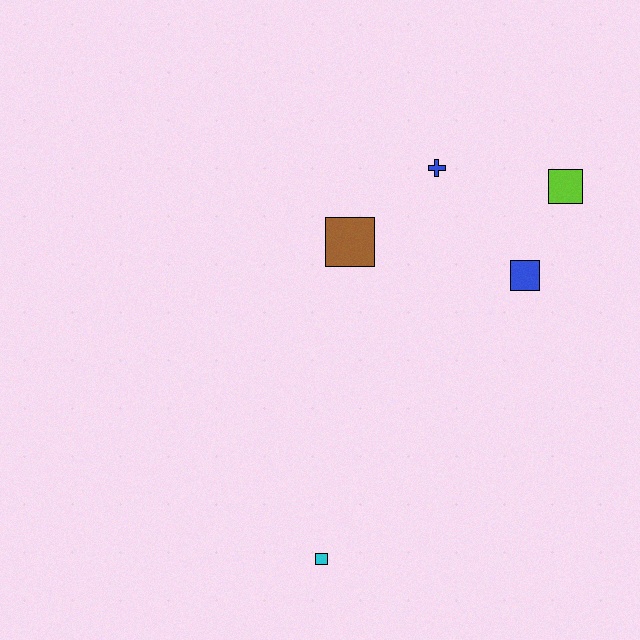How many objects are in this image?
There are 5 objects.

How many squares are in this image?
There are 4 squares.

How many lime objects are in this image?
There is 1 lime object.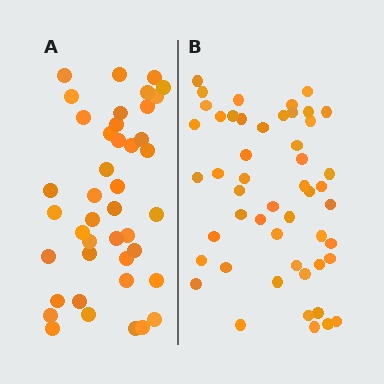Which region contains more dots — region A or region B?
Region B (the right region) has more dots.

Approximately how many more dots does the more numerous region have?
Region B has roughly 8 or so more dots than region A.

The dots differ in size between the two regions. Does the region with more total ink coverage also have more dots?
No. Region A has more total ink coverage because its dots are larger, but region B actually contains more individual dots. Total area can be misleading — the number of items is what matters here.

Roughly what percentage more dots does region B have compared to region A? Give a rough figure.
About 20% more.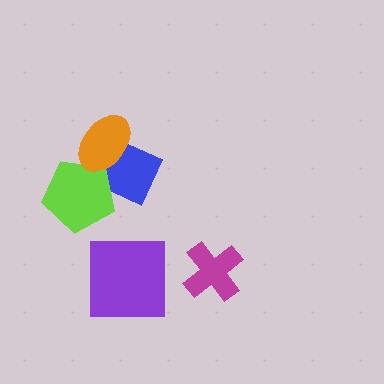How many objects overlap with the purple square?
0 objects overlap with the purple square.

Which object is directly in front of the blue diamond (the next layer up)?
The lime pentagon is directly in front of the blue diamond.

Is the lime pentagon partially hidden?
Yes, it is partially covered by another shape.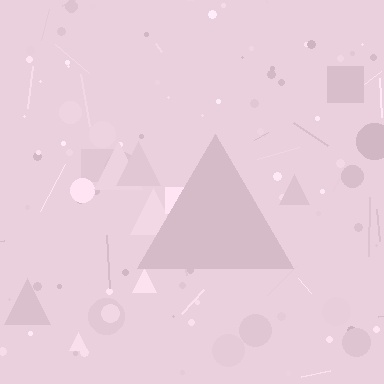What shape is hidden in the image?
A triangle is hidden in the image.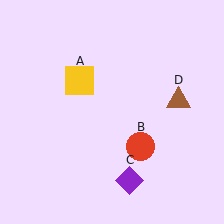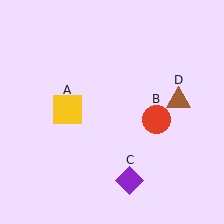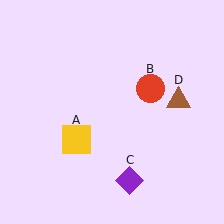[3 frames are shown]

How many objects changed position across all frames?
2 objects changed position: yellow square (object A), red circle (object B).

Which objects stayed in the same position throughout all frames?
Purple diamond (object C) and brown triangle (object D) remained stationary.